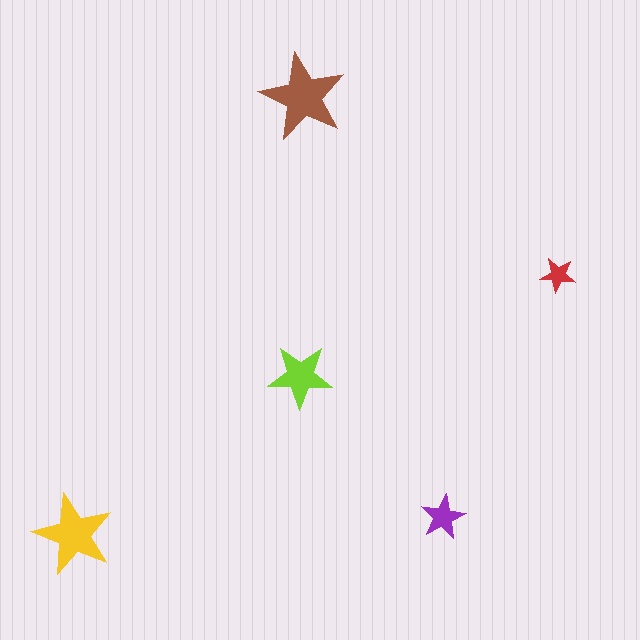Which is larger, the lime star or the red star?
The lime one.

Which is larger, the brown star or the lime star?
The brown one.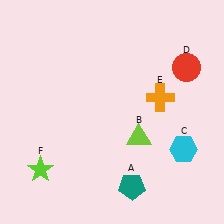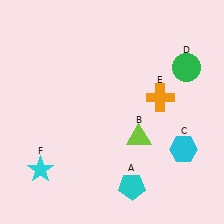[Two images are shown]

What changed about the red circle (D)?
In Image 1, D is red. In Image 2, it changed to green.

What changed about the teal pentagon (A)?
In Image 1, A is teal. In Image 2, it changed to cyan.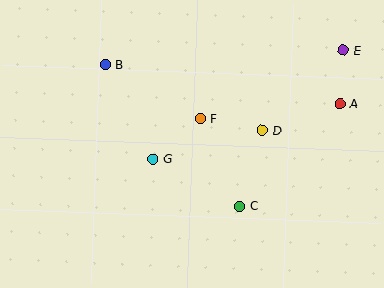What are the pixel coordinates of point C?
Point C is at (239, 206).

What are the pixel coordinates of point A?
Point A is at (340, 104).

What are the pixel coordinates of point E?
Point E is at (343, 50).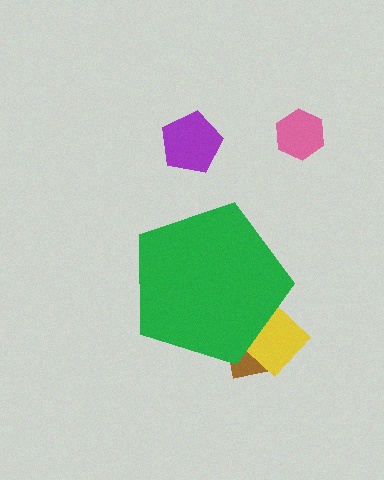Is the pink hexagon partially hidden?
No, the pink hexagon is fully visible.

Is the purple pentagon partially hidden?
No, the purple pentagon is fully visible.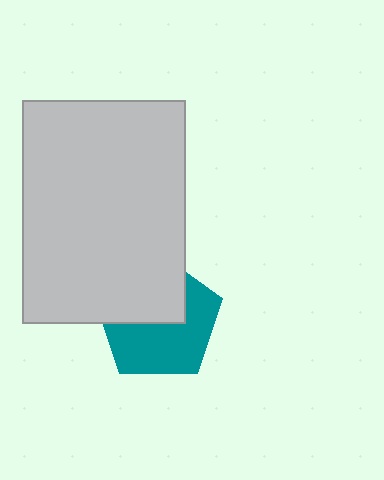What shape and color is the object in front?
The object in front is a light gray rectangle.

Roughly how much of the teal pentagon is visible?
About half of it is visible (roughly 57%).